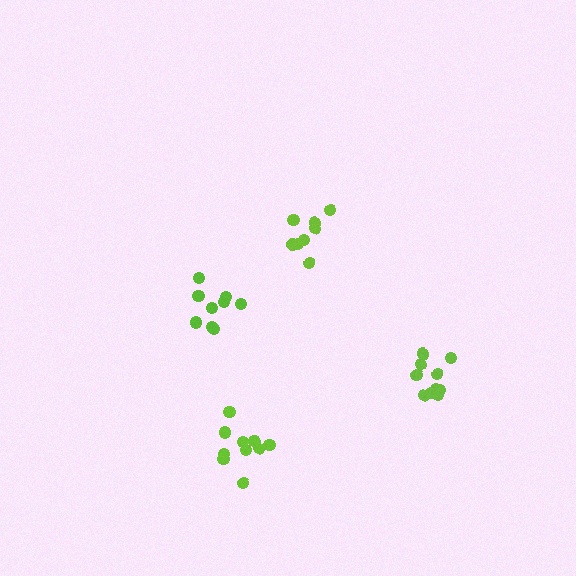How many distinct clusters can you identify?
There are 4 distinct clusters.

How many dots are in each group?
Group 1: 10 dots, Group 2: 10 dots, Group 3: 8 dots, Group 4: 9 dots (37 total).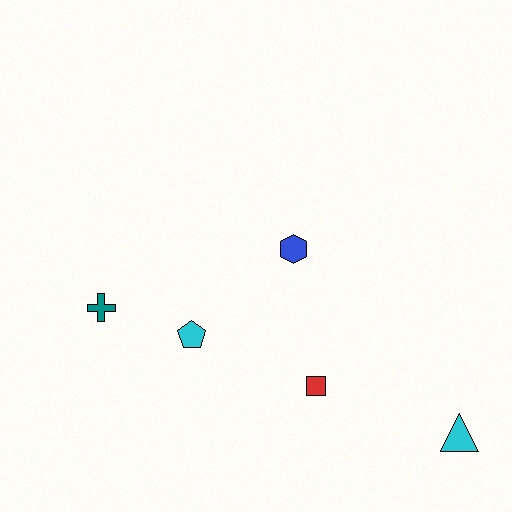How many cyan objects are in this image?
There are 2 cyan objects.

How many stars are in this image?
There are no stars.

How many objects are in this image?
There are 5 objects.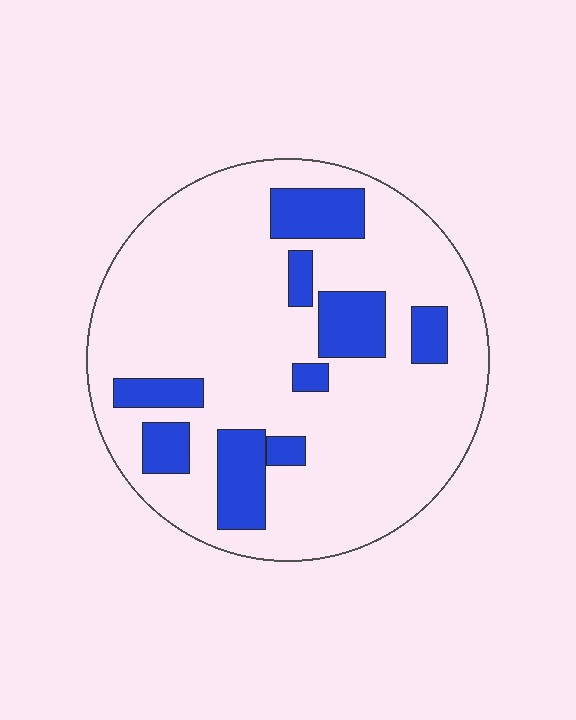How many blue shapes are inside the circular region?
9.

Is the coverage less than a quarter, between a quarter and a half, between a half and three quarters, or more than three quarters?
Less than a quarter.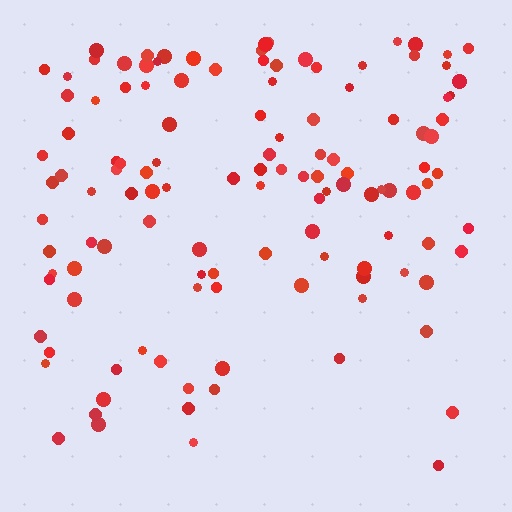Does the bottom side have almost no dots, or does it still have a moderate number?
Still a moderate number, just noticeably fewer than the top.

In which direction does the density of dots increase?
From bottom to top, with the top side densest.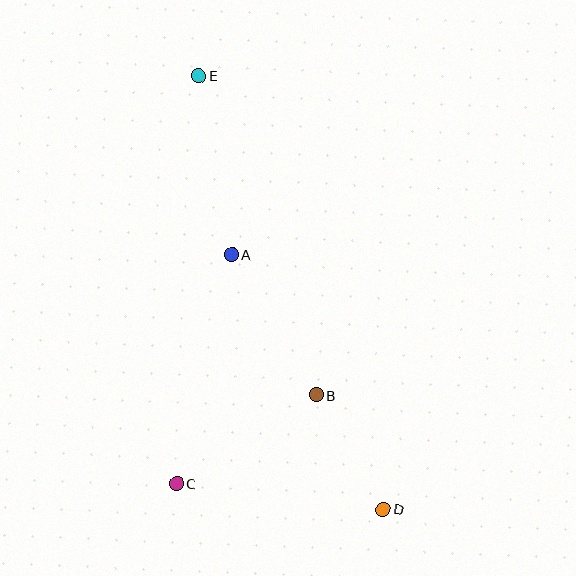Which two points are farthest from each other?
Points D and E are farthest from each other.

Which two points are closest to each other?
Points B and D are closest to each other.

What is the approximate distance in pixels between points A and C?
The distance between A and C is approximately 236 pixels.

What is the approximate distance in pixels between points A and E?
The distance between A and E is approximately 182 pixels.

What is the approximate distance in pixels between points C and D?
The distance between C and D is approximately 208 pixels.